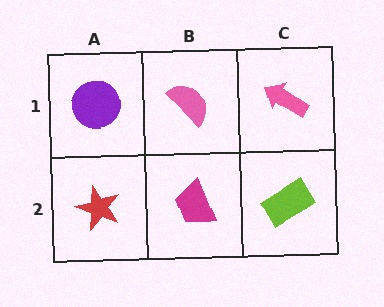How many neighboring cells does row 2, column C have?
2.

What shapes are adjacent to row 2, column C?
A pink arrow (row 1, column C), a magenta trapezoid (row 2, column B).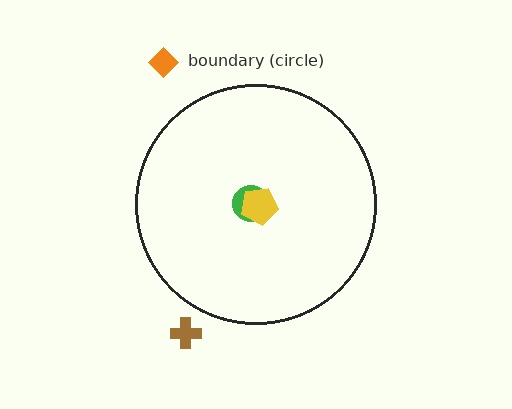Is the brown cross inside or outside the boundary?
Outside.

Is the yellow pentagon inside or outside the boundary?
Inside.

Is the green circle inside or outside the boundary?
Inside.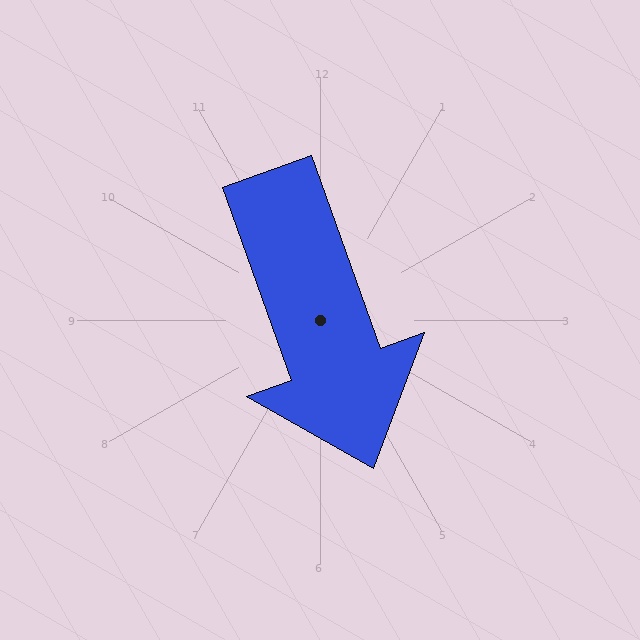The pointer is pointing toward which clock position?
Roughly 5 o'clock.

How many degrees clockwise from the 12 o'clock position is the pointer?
Approximately 160 degrees.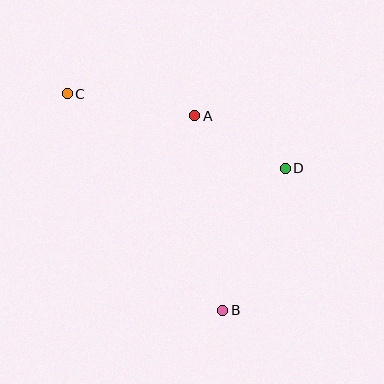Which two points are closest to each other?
Points A and D are closest to each other.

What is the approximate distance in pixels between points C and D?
The distance between C and D is approximately 230 pixels.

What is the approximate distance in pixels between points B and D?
The distance between B and D is approximately 155 pixels.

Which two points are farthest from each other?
Points B and C are farthest from each other.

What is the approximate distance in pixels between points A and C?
The distance between A and C is approximately 130 pixels.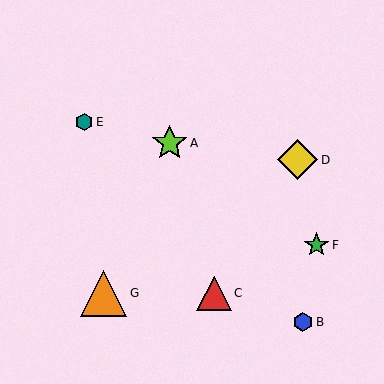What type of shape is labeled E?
Shape E is a teal hexagon.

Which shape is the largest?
The orange triangle (labeled G) is the largest.